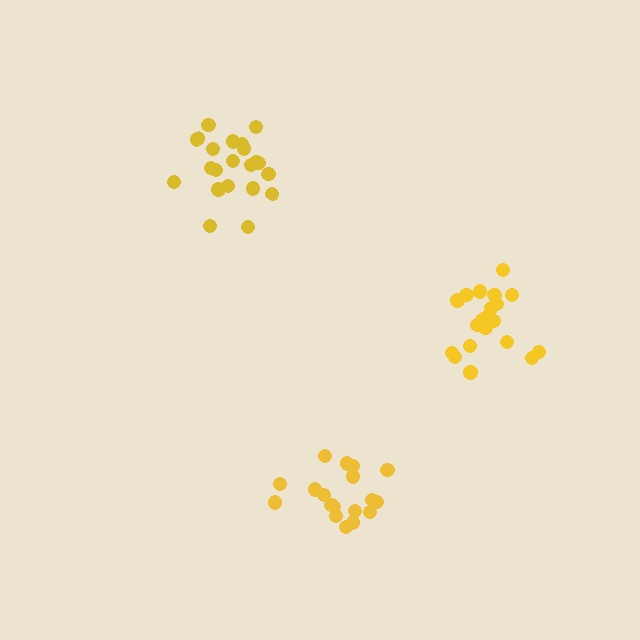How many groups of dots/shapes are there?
There are 3 groups.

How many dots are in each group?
Group 1: 21 dots, Group 2: 18 dots, Group 3: 20 dots (59 total).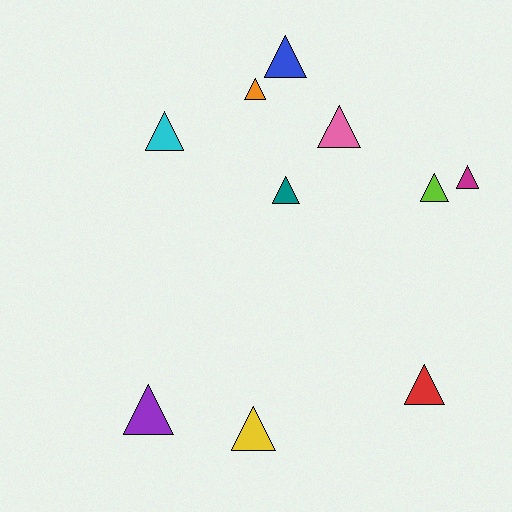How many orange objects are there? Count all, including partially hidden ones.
There is 1 orange object.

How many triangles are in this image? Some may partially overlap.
There are 10 triangles.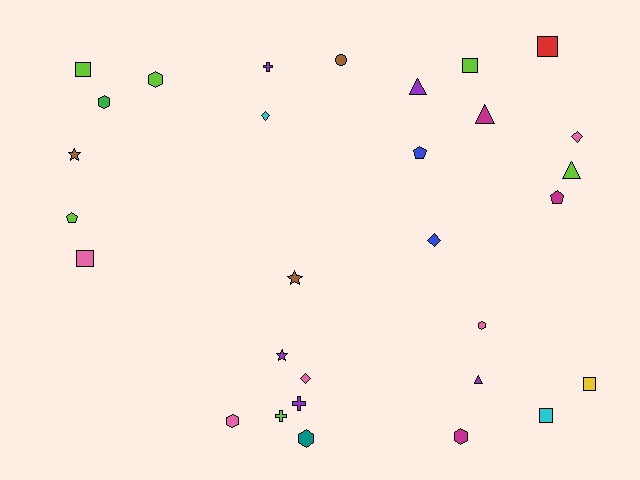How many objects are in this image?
There are 30 objects.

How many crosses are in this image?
There are 3 crosses.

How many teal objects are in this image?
There is 1 teal object.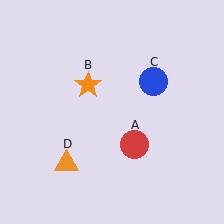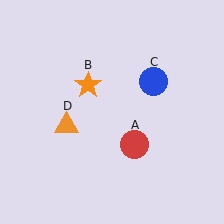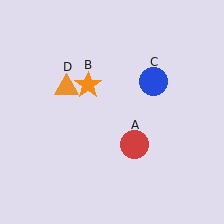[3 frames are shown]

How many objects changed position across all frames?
1 object changed position: orange triangle (object D).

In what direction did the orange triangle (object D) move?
The orange triangle (object D) moved up.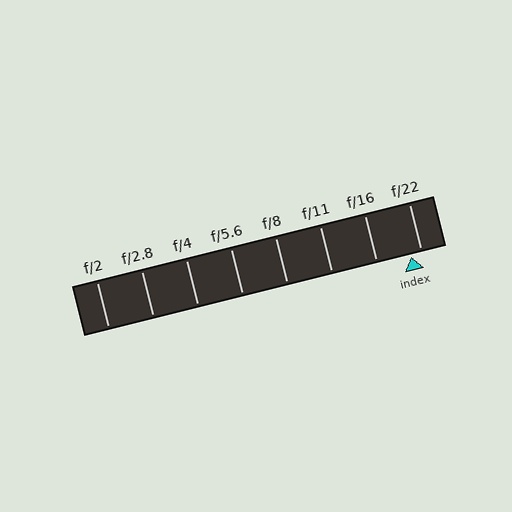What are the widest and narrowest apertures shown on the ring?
The widest aperture shown is f/2 and the narrowest is f/22.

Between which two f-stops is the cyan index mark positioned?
The index mark is between f/16 and f/22.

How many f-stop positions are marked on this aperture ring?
There are 8 f-stop positions marked.